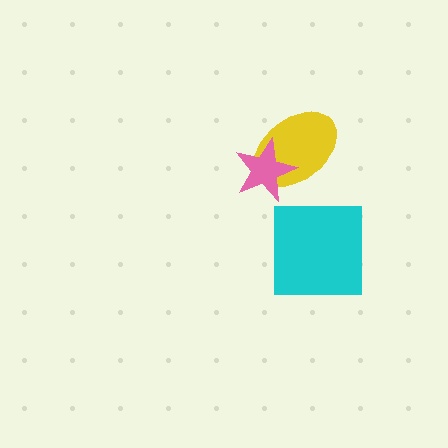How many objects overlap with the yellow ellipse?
1 object overlaps with the yellow ellipse.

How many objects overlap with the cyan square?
0 objects overlap with the cyan square.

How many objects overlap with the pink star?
1 object overlaps with the pink star.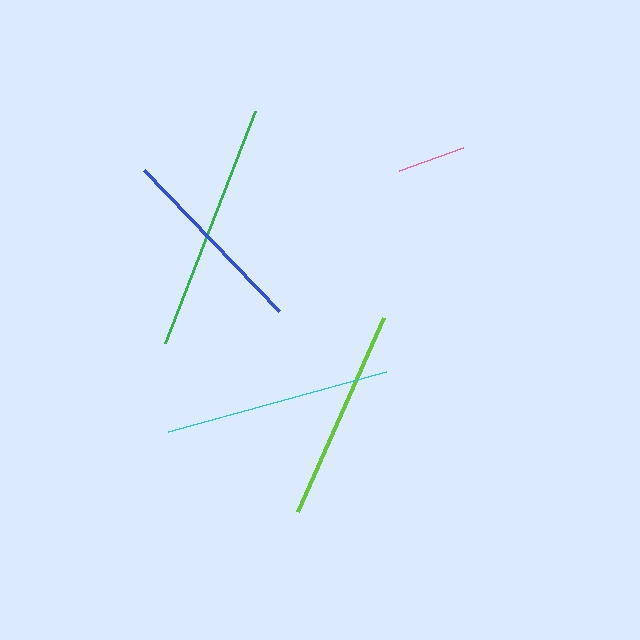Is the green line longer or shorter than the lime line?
The green line is longer than the lime line.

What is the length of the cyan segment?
The cyan segment is approximately 227 pixels long.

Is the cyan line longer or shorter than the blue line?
The cyan line is longer than the blue line.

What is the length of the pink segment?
The pink segment is approximately 69 pixels long.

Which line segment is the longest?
The green line is the longest at approximately 249 pixels.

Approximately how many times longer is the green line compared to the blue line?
The green line is approximately 1.3 times the length of the blue line.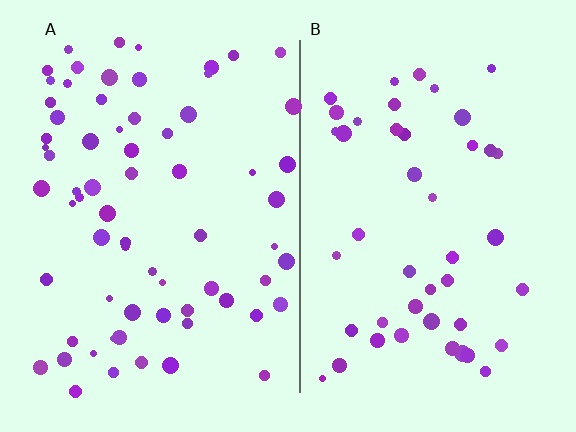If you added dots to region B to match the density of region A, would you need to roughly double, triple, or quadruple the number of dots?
Approximately double.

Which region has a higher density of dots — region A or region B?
A (the left).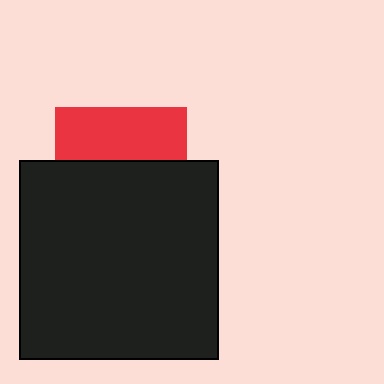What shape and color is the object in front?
The object in front is a black square.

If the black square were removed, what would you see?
You would see the complete red square.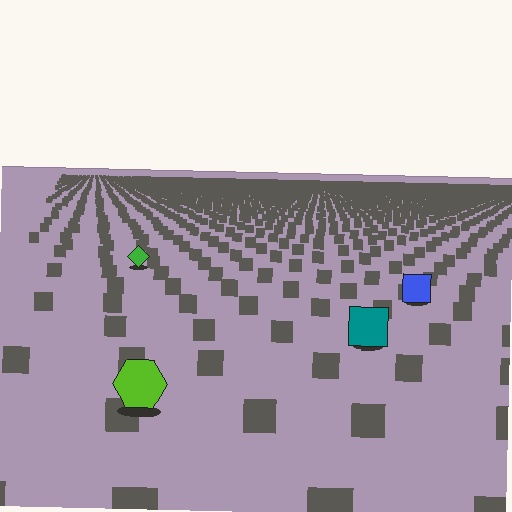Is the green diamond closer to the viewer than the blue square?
No. The blue square is closer — you can tell from the texture gradient: the ground texture is coarser near it.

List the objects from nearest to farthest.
From nearest to farthest: the lime hexagon, the teal square, the blue square, the green diamond.